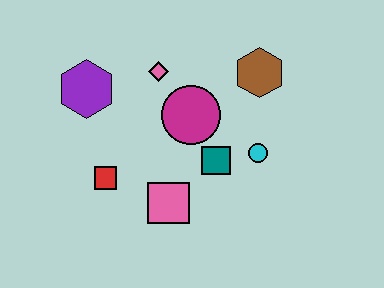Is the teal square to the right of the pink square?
Yes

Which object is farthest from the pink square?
The brown hexagon is farthest from the pink square.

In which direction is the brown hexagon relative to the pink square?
The brown hexagon is above the pink square.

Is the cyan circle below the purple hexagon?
Yes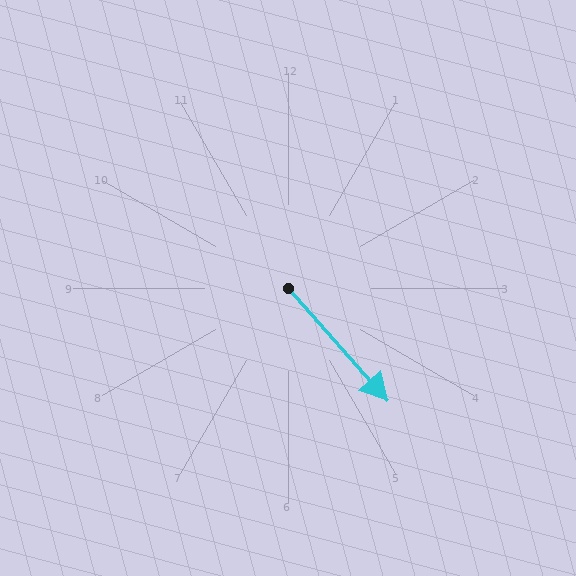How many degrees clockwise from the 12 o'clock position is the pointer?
Approximately 139 degrees.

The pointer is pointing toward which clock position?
Roughly 5 o'clock.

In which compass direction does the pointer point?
Southeast.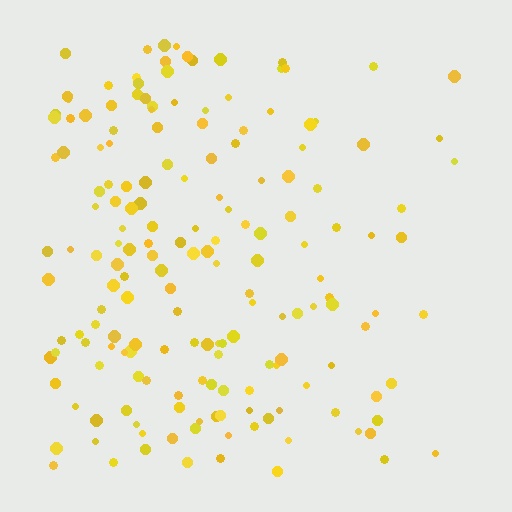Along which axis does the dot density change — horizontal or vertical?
Horizontal.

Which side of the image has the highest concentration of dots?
The left.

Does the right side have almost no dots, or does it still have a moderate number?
Still a moderate number, just noticeably fewer than the left.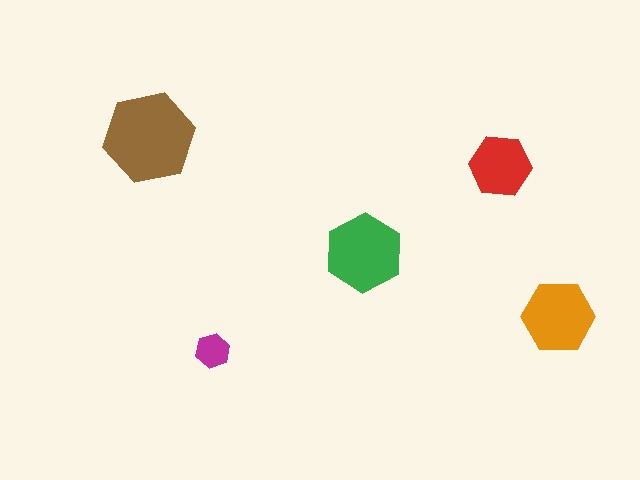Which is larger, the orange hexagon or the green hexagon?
The green one.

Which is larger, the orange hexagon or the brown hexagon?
The brown one.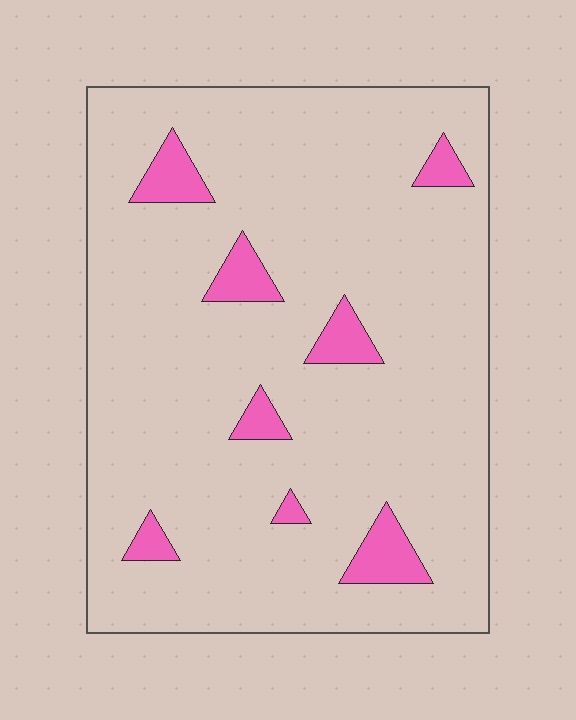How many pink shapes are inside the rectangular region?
8.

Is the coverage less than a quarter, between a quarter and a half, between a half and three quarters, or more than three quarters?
Less than a quarter.